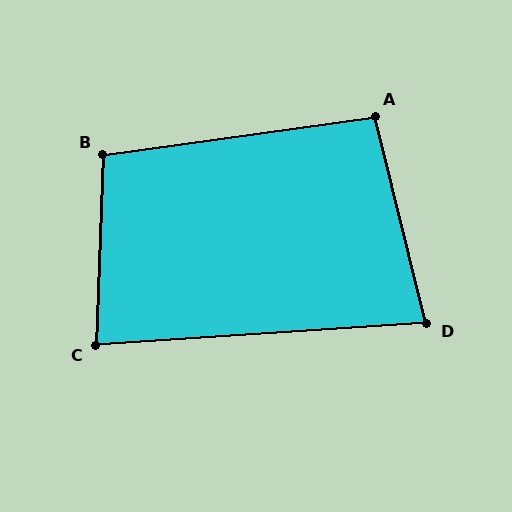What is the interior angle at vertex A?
Approximately 96 degrees (obtuse).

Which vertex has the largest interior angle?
B, at approximately 100 degrees.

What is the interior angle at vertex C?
Approximately 84 degrees (acute).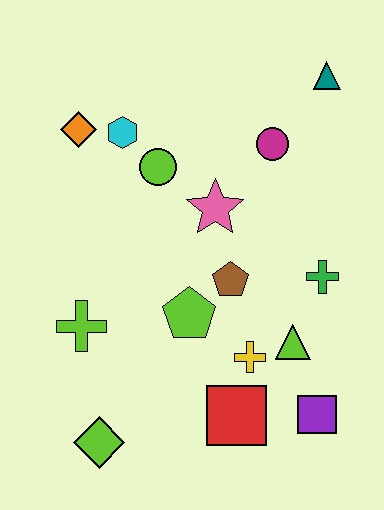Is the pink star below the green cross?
No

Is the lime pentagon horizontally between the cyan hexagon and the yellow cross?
Yes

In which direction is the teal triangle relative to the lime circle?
The teal triangle is to the right of the lime circle.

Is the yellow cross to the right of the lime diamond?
Yes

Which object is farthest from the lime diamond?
The teal triangle is farthest from the lime diamond.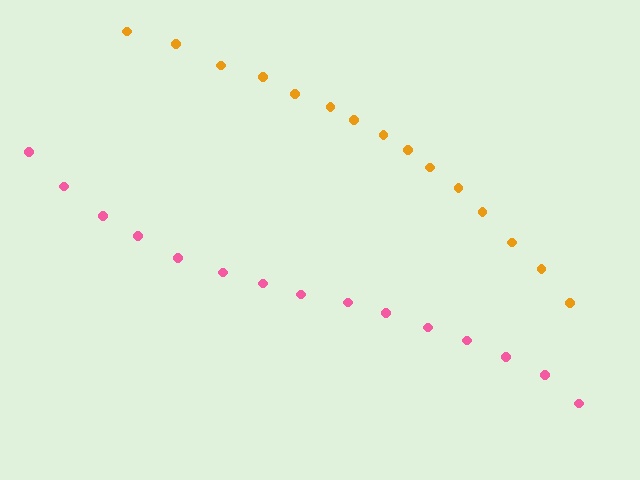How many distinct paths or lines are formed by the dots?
There are 2 distinct paths.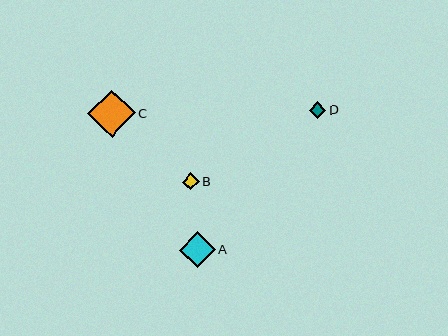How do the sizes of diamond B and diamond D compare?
Diamond B and diamond D are approximately the same size.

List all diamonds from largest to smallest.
From largest to smallest: C, A, B, D.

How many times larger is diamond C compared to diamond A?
Diamond C is approximately 1.3 times the size of diamond A.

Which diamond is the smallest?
Diamond D is the smallest with a size of approximately 17 pixels.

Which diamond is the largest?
Diamond C is the largest with a size of approximately 48 pixels.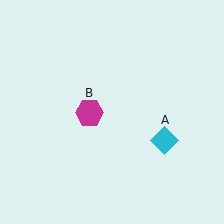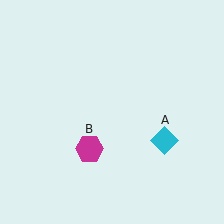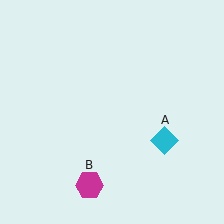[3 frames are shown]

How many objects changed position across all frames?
1 object changed position: magenta hexagon (object B).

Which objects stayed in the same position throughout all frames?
Cyan diamond (object A) remained stationary.